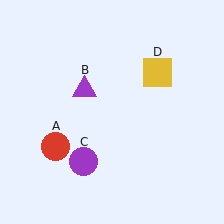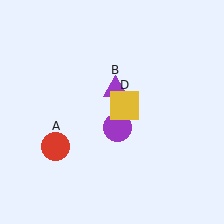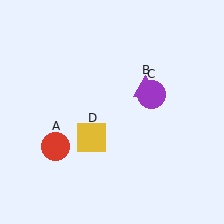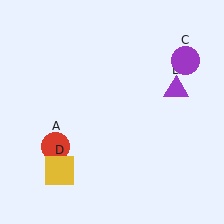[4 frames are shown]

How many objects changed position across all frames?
3 objects changed position: purple triangle (object B), purple circle (object C), yellow square (object D).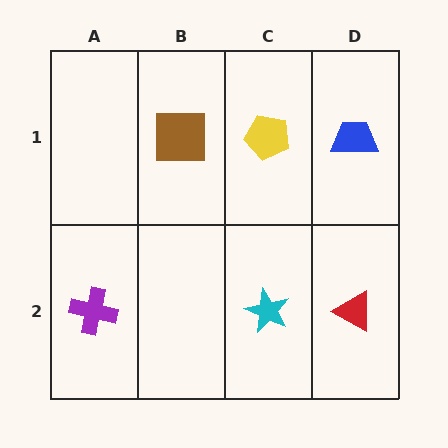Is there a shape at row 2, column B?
No, that cell is empty.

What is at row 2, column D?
A red triangle.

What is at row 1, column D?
A blue trapezoid.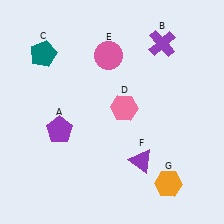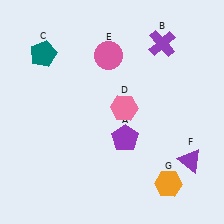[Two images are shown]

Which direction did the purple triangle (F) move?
The purple triangle (F) moved right.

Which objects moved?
The objects that moved are: the purple pentagon (A), the purple triangle (F).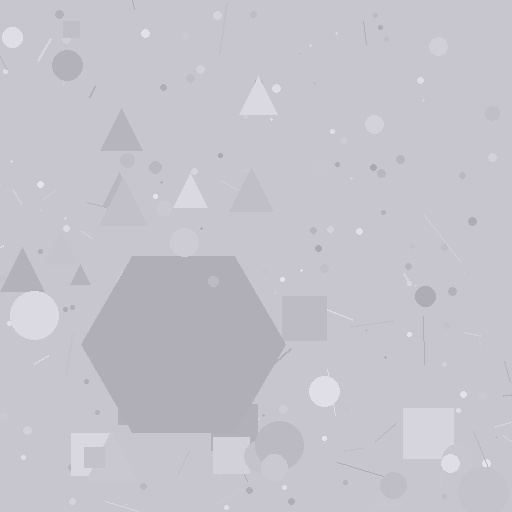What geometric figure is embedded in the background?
A hexagon is embedded in the background.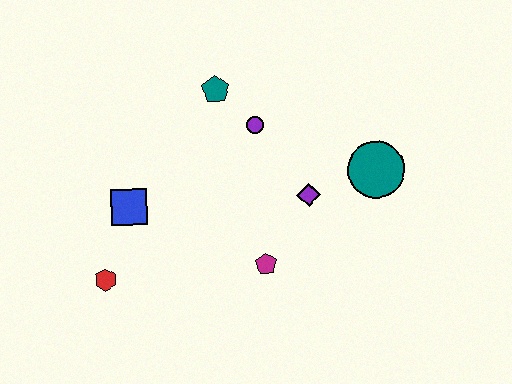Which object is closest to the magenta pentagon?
The purple diamond is closest to the magenta pentagon.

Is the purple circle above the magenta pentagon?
Yes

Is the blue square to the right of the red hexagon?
Yes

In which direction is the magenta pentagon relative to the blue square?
The magenta pentagon is to the right of the blue square.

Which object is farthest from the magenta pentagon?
The teal pentagon is farthest from the magenta pentagon.